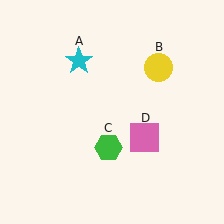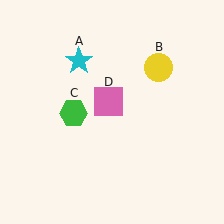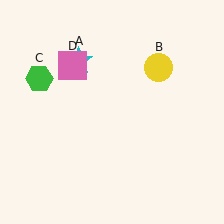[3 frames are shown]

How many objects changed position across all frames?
2 objects changed position: green hexagon (object C), pink square (object D).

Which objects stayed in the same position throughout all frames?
Cyan star (object A) and yellow circle (object B) remained stationary.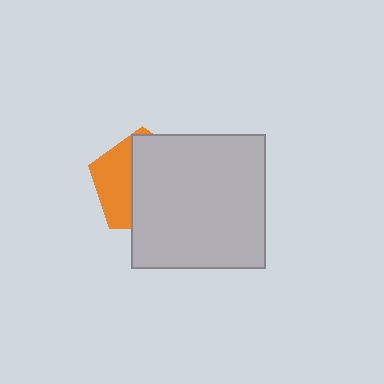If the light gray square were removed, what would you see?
You would see the complete orange pentagon.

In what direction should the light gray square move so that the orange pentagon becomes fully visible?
The light gray square should move right. That is the shortest direction to clear the overlap and leave the orange pentagon fully visible.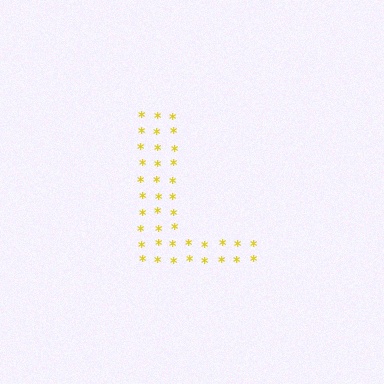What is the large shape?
The large shape is the letter L.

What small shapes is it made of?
It is made of small asterisks.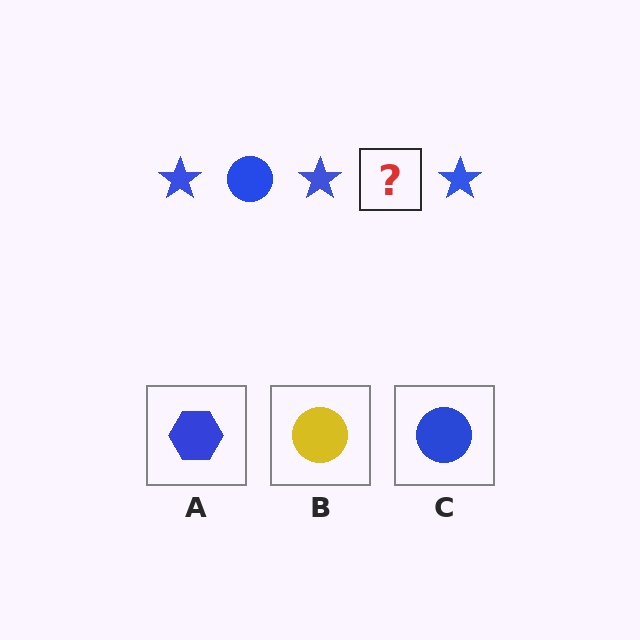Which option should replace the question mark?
Option C.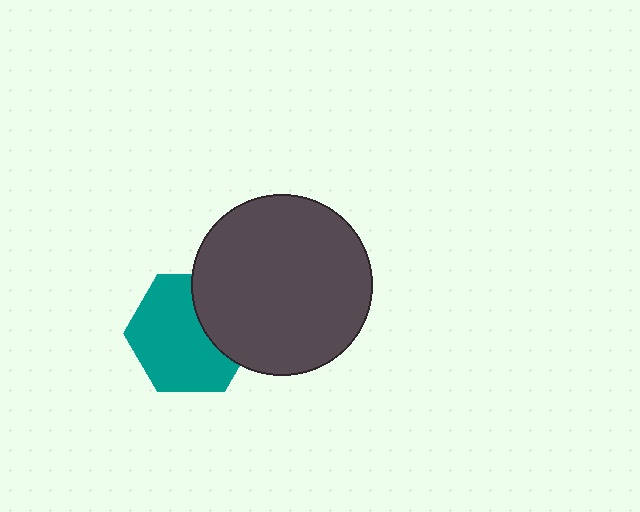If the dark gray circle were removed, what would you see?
You would see the complete teal hexagon.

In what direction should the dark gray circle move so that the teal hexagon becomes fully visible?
The dark gray circle should move right. That is the shortest direction to clear the overlap and leave the teal hexagon fully visible.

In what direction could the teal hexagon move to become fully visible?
The teal hexagon could move left. That would shift it out from behind the dark gray circle entirely.